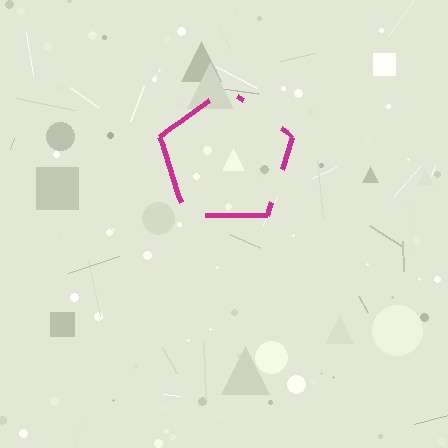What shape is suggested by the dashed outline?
The dashed outline suggests a pentagon.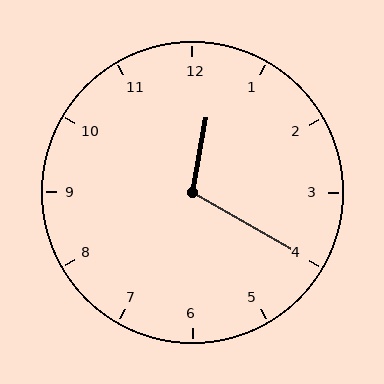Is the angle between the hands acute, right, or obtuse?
It is obtuse.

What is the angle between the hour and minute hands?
Approximately 110 degrees.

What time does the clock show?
12:20.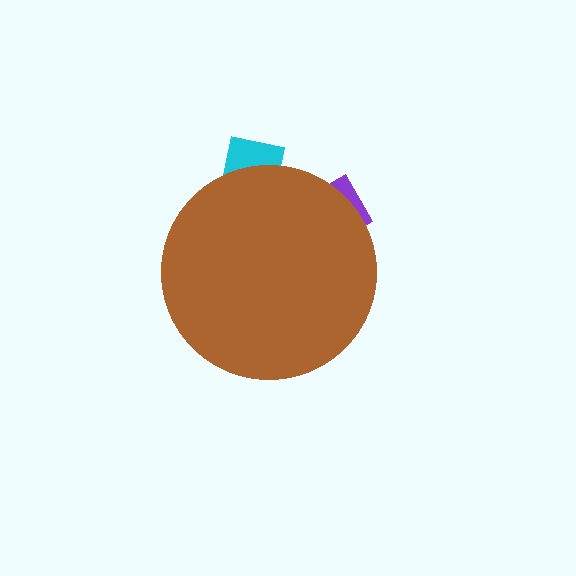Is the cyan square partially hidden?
Yes, the cyan square is partially hidden behind the brown circle.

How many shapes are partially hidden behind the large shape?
3 shapes are partially hidden.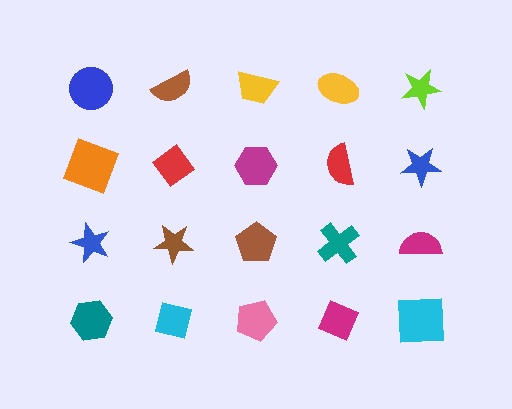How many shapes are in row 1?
5 shapes.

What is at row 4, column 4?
A magenta diamond.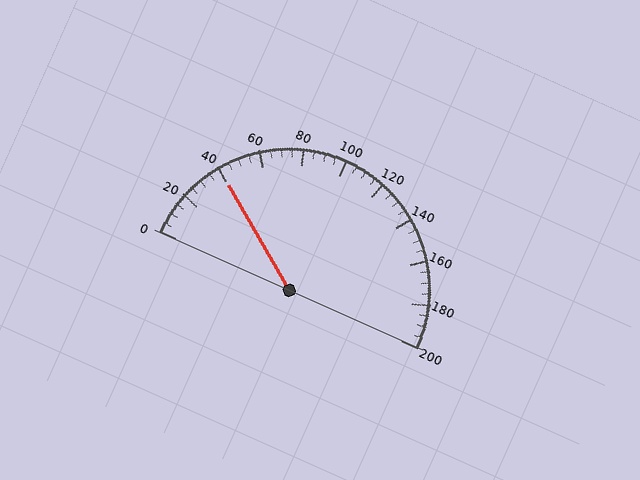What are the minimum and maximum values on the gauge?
The gauge ranges from 0 to 200.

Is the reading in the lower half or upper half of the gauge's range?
The reading is in the lower half of the range (0 to 200).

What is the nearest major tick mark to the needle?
The nearest major tick mark is 40.